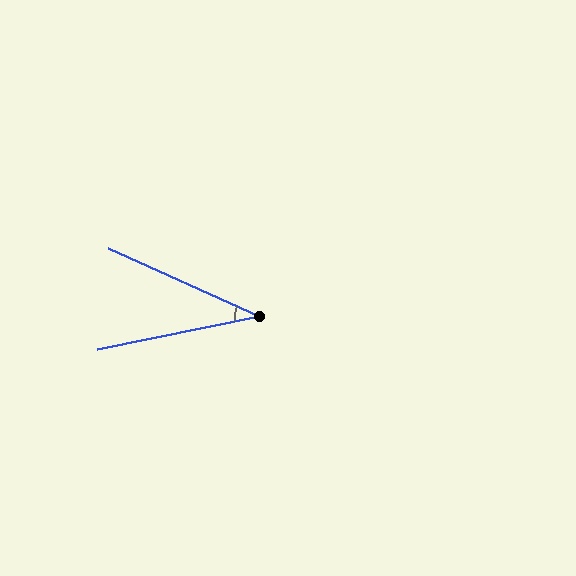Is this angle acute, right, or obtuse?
It is acute.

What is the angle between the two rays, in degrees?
Approximately 36 degrees.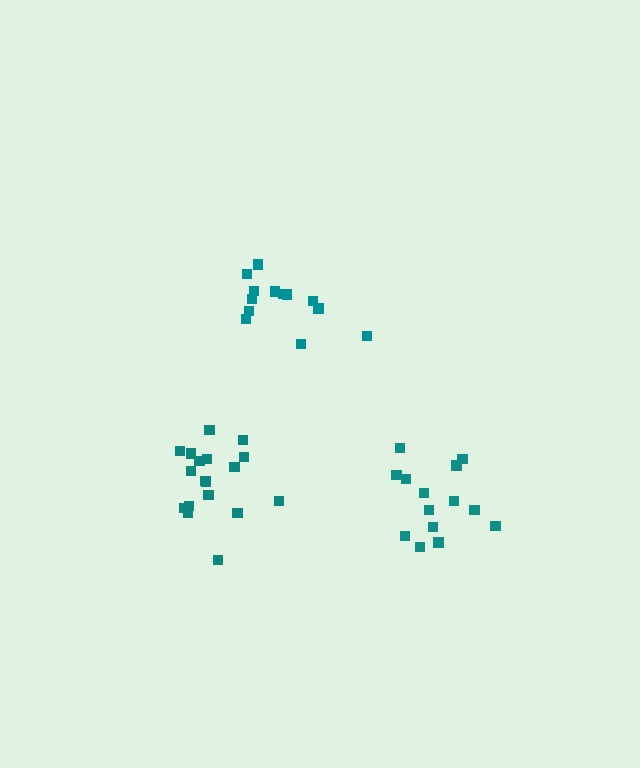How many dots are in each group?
Group 1: 14 dots, Group 2: 14 dots, Group 3: 18 dots (46 total).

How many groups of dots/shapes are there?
There are 3 groups.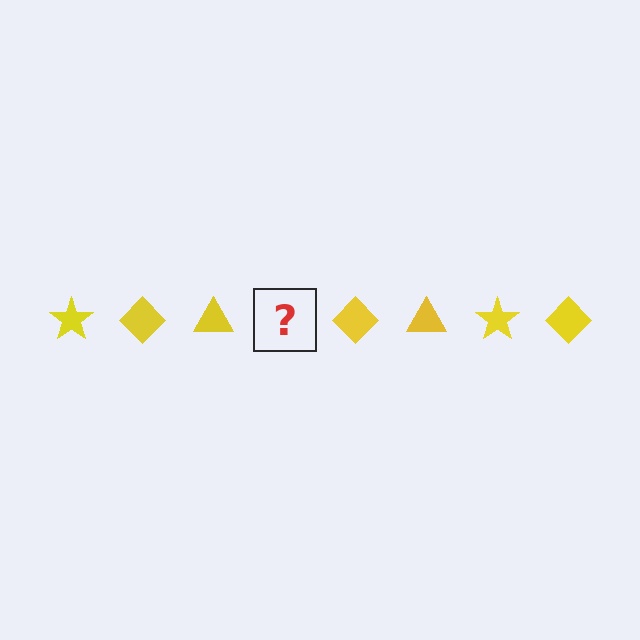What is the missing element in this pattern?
The missing element is a yellow star.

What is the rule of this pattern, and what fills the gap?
The rule is that the pattern cycles through star, diamond, triangle shapes in yellow. The gap should be filled with a yellow star.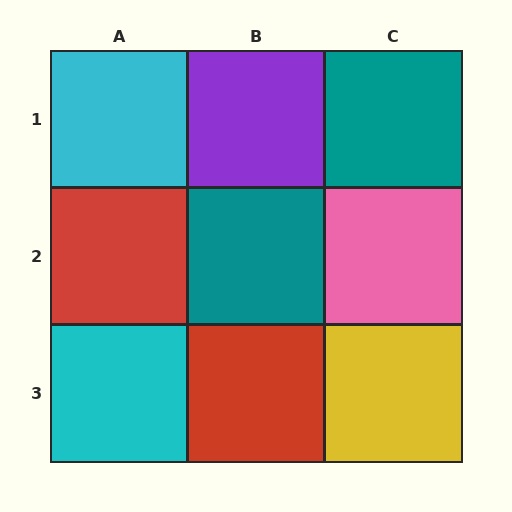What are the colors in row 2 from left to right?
Red, teal, pink.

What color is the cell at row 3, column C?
Yellow.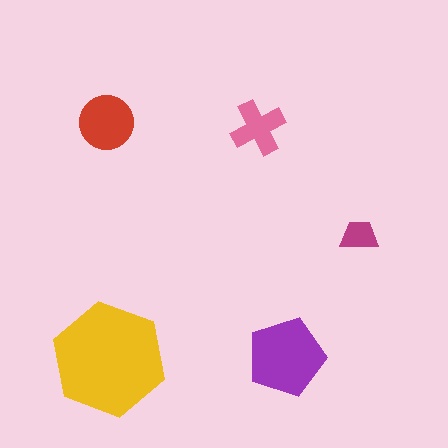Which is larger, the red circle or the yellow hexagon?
The yellow hexagon.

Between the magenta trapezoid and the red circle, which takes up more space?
The red circle.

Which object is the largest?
The yellow hexagon.